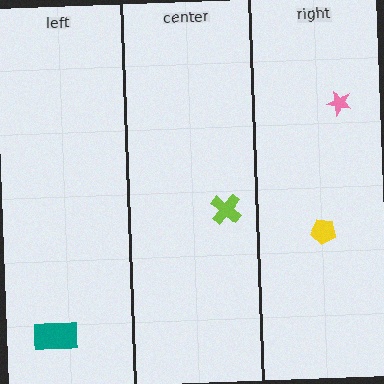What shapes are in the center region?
The lime cross.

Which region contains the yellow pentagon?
The right region.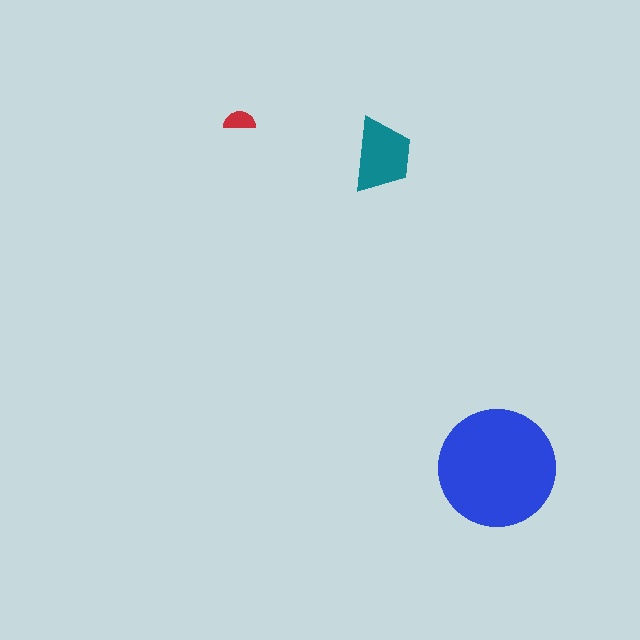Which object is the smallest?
The red semicircle.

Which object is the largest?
The blue circle.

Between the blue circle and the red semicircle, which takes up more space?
The blue circle.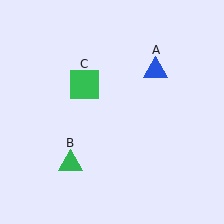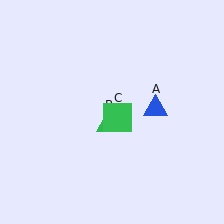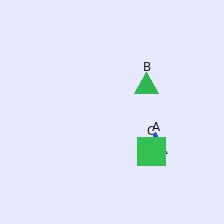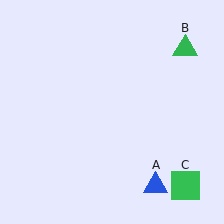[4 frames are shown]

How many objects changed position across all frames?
3 objects changed position: blue triangle (object A), green triangle (object B), green square (object C).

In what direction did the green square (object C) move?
The green square (object C) moved down and to the right.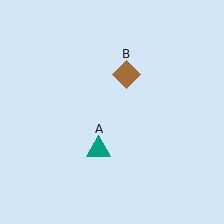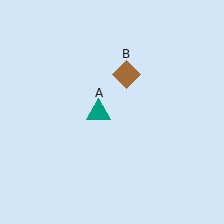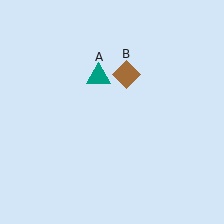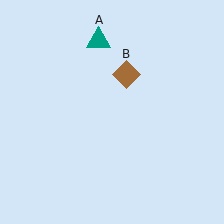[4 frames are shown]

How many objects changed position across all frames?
1 object changed position: teal triangle (object A).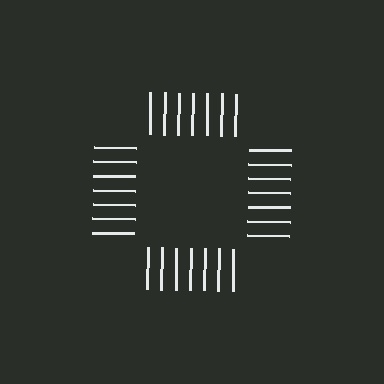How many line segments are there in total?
28 — 7 along each of the 4 edges.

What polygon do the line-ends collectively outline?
An illusory square — the line segments terminate on its edges but no continuous stroke is drawn.